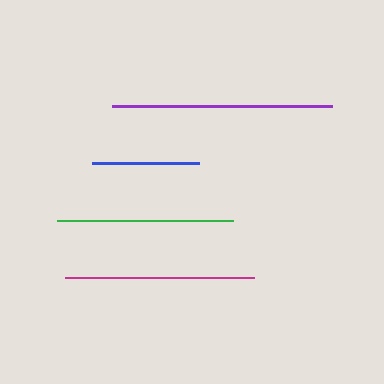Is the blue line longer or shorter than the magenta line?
The magenta line is longer than the blue line.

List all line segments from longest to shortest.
From longest to shortest: purple, magenta, green, blue.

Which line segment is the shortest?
The blue line is the shortest at approximately 107 pixels.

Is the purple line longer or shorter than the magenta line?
The purple line is longer than the magenta line.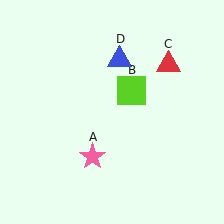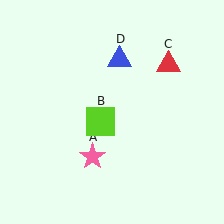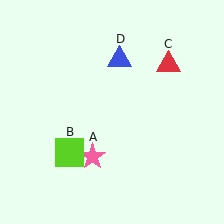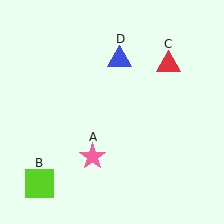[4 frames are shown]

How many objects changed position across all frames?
1 object changed position: lime square (object B).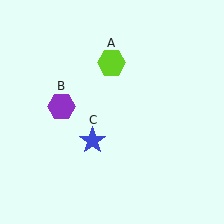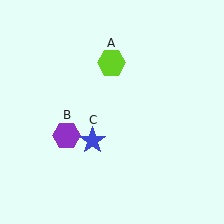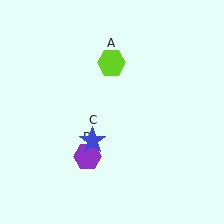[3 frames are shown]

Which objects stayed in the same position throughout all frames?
Lime hexagon (object A) and blue star (object C) remained stationary.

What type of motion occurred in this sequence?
The purple hexagon (object B) rotated counterclockwise around the center of the scene.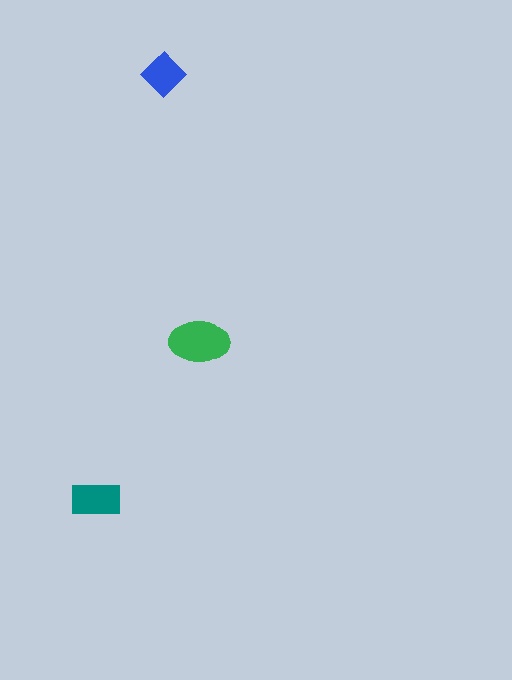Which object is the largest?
The green ellipse.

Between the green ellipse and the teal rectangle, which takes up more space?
The green ellipse.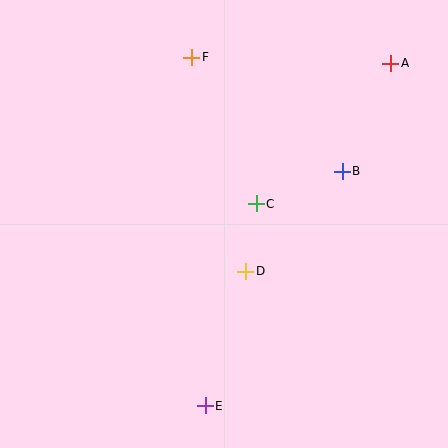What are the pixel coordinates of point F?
Point F is at (192, 57).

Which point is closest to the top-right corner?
Point A is closest to the top-right corner.